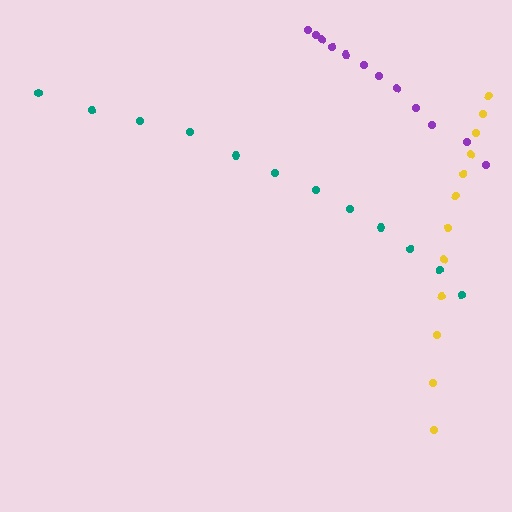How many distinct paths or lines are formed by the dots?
There are 3 distinct paths.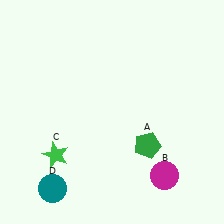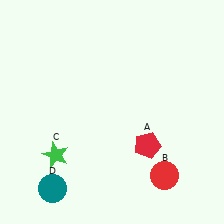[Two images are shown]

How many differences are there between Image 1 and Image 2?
There are 2 differences between the two images.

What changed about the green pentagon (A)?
In Image 1, A is green. In Image 2, it changed to red.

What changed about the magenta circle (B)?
In Image 1, B is magenta. In Image 2, it changed to red.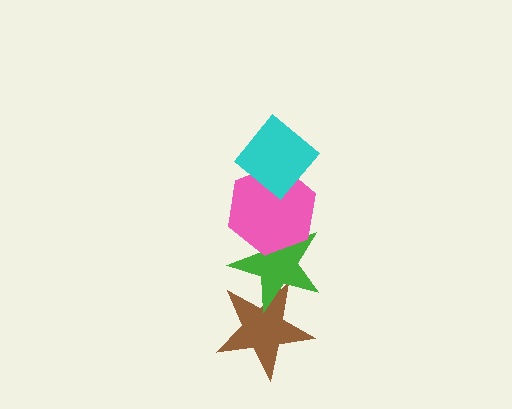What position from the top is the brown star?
The brown star is 4th from the top.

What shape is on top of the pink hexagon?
The cyan diamond is on top of the pink hexagon.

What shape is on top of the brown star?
The green star is on top of the brown star.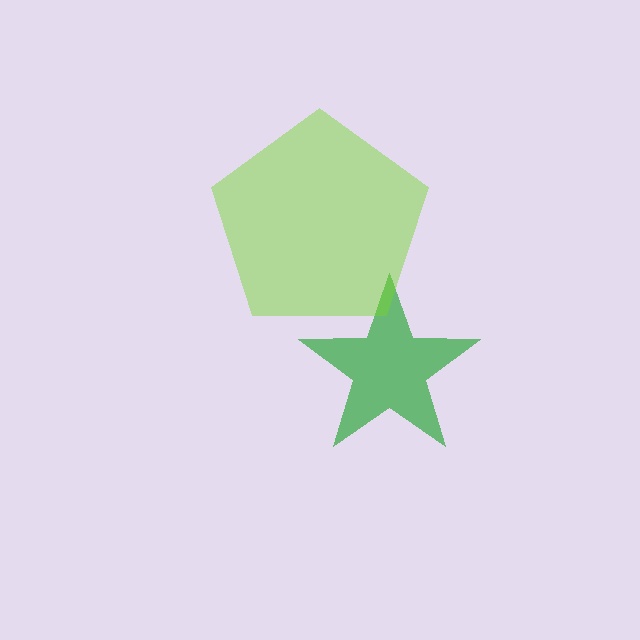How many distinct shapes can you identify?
There are 2 distinct shapes: a green star, a lime pentagon.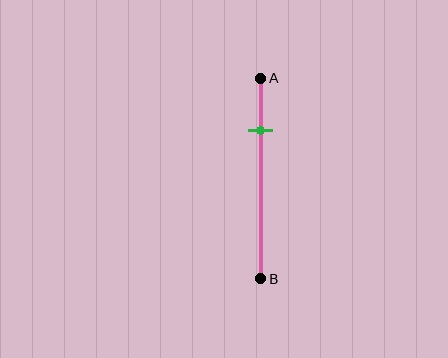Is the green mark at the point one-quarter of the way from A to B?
Yes, the mark is approximately at the one-quarter point.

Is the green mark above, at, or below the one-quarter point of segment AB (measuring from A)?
The green mark is approximately at the one-quarter point of segment AB.